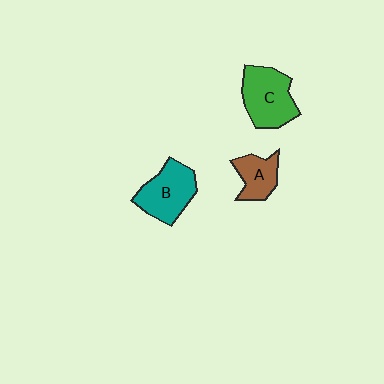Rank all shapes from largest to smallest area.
From largest to smallest: C (green), B (teal), A (brown).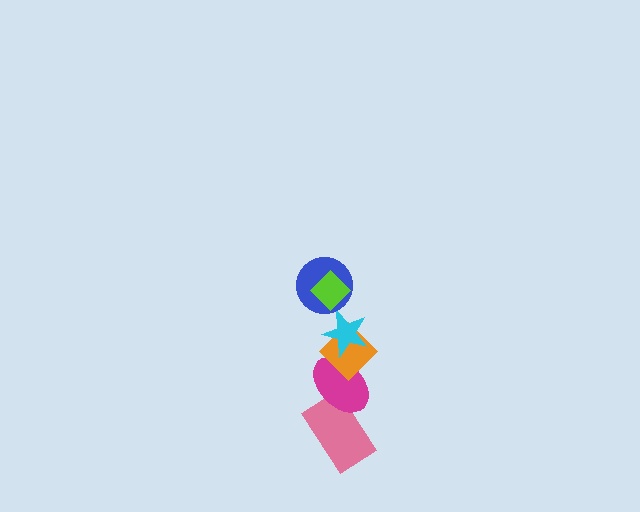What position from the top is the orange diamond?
The orange diamond is 4th from the top.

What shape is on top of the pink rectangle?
The magenta ellipse is on top of the pink rectangle.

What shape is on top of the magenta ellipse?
The orange diamond is on top of the magenta ellipse.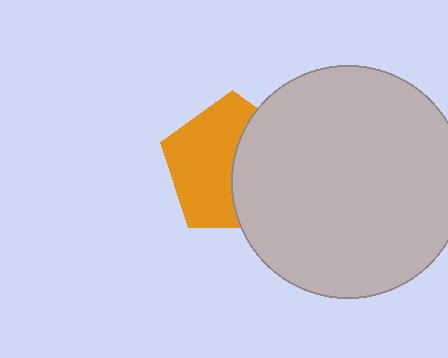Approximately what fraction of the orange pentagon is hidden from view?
Roughly 44% of the orange pentagon is hidden behind the light gray circle.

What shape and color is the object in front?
The object in front is a light gray circle.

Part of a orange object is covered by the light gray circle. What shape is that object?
It is a pentagon.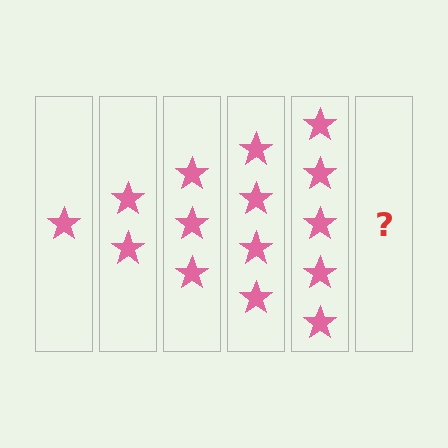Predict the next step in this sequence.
The next step is 6 stars.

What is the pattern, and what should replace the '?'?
The pattern is that each step adds one more star. The '?' should be 6 stars.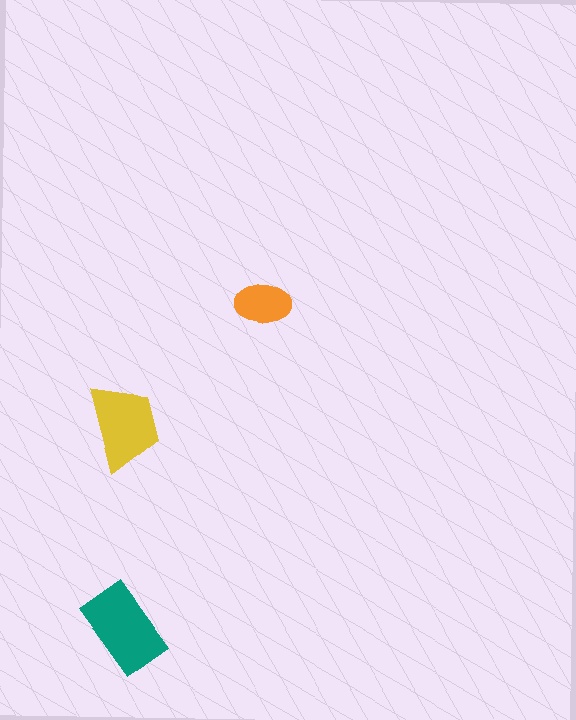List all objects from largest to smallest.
The teal rectangle, the yellow trapezoid, the orange ellipse.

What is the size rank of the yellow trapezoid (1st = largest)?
2nd.